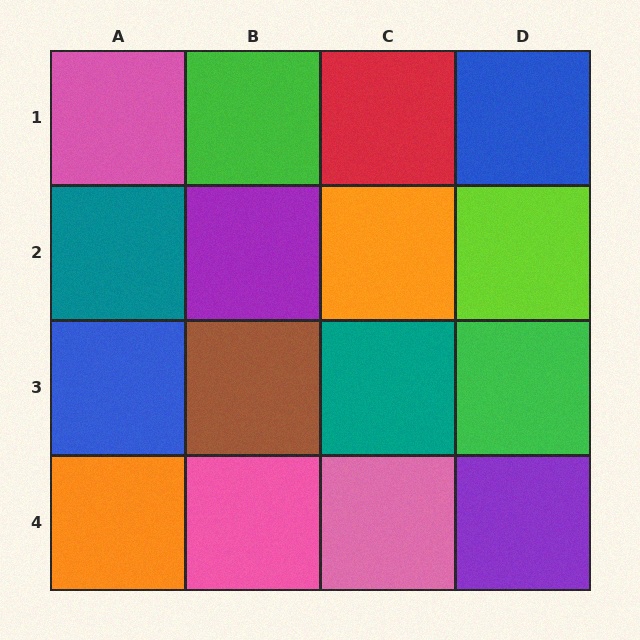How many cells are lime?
1 cell is lime.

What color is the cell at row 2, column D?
Lime.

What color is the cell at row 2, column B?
Purple.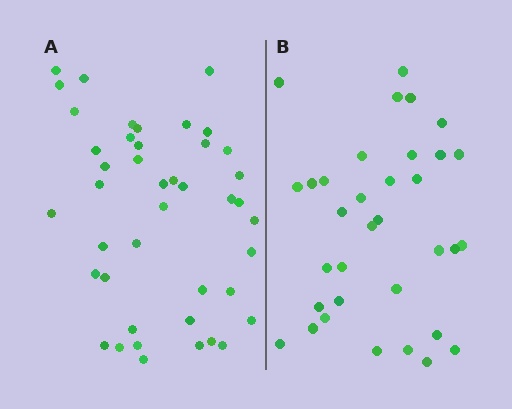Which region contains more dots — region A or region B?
Region A (the left region) has more dots.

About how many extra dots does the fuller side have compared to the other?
Region A has roughly 8 or so more dots than region B.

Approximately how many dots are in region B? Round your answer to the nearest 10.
About 30 dots. (The exact count is 34, which rounds to 30.)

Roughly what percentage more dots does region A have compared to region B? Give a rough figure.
About 25% more.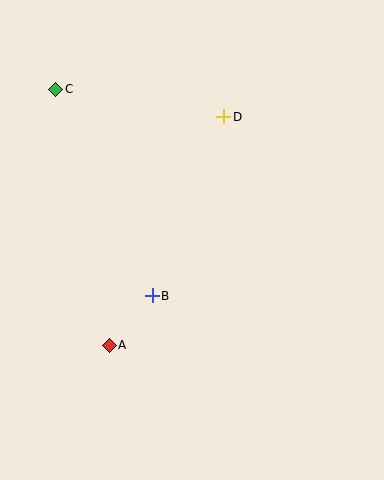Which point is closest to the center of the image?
Point B at (152, 296) is closest to the center.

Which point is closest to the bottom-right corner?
Point B is closest to the bottom-right corner.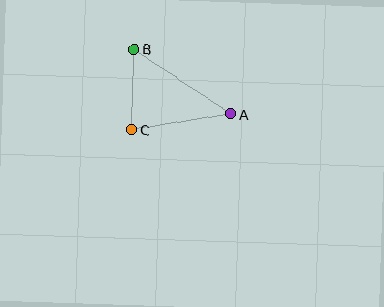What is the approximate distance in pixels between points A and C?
The distance between A and C is approximately 101 pixels.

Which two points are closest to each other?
Points B and C are closest to each other.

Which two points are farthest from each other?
Points A and B are farthest from each other.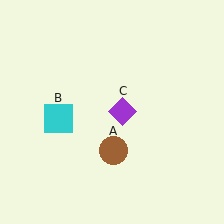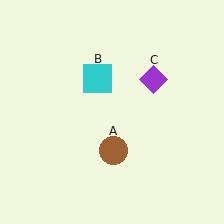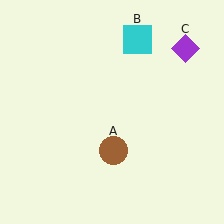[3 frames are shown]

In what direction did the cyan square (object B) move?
The cyan square (object B) moved up and to the right.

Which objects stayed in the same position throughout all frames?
Brown circle (object A) remained stationary.